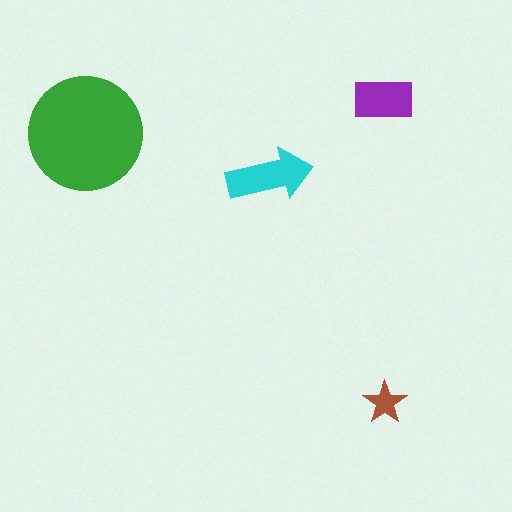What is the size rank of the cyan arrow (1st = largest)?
2nd.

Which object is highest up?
The purple rectangle is topmost.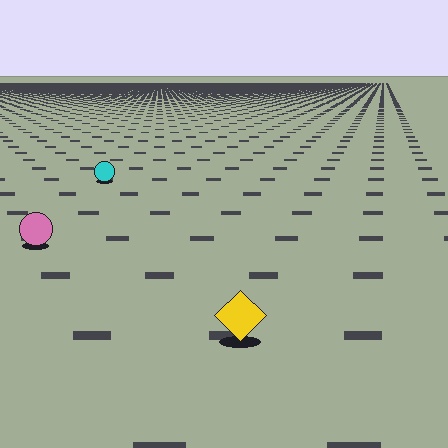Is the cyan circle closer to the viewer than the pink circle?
No. The pink circle is closer — you can tell from the texture gradient: the ground texture is coarser near it.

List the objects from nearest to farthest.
From nearest to farthest: the yellow diamond, the pink circle, the cyan circle.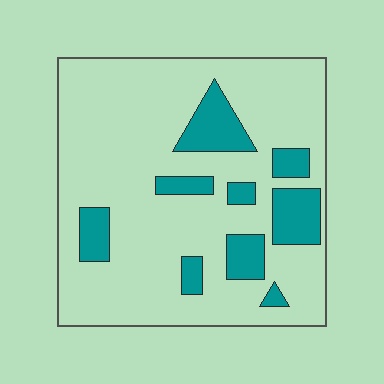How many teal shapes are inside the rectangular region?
9.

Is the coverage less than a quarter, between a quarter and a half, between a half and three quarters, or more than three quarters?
Less than a quarter.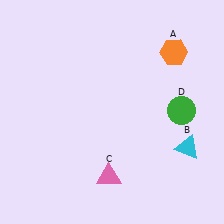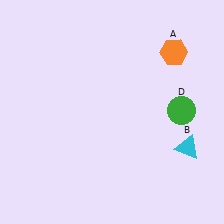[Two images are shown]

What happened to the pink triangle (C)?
The pink triangle (C) was removed in Image 2. It was in the bottom-left area of Image 1.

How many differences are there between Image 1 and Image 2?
There is 1 difference between the two images.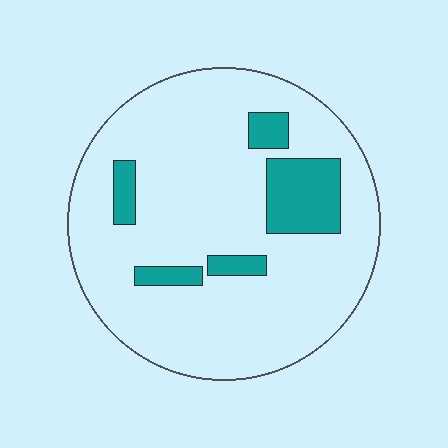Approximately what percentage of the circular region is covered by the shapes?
Approximately 15%.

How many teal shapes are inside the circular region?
5.